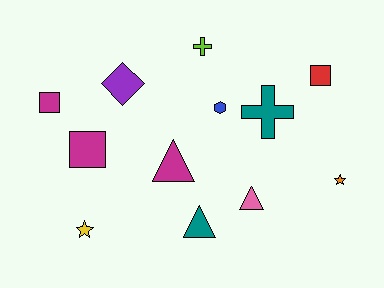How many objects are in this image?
There are 12 objects.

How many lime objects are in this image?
There is 1 lime object.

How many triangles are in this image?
There are 3 triangles.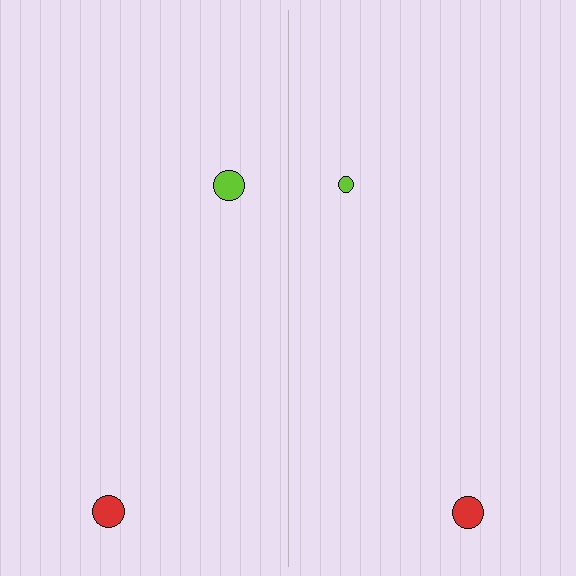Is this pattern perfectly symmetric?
No, the pattern is not perfectly symmetric. The lime circle on the right side has a different size than its mirror counterpart.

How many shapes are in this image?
There are 4 shapes in this image.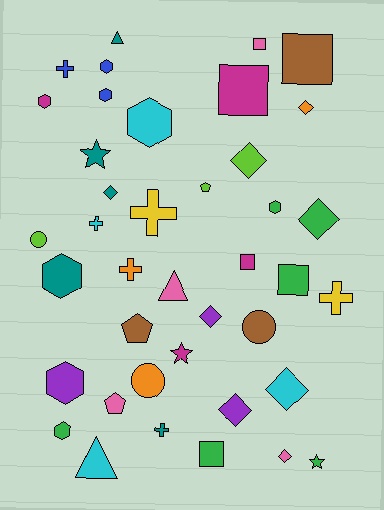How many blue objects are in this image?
There are 3 blue objects.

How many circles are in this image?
There are 3 circles.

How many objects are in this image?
There are 40 objects.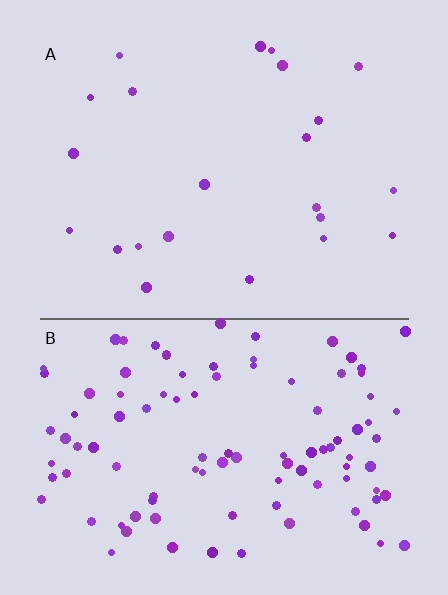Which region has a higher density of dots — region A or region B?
B (the bottom).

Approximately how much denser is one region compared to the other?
Approximately 4.6× — region B over region A.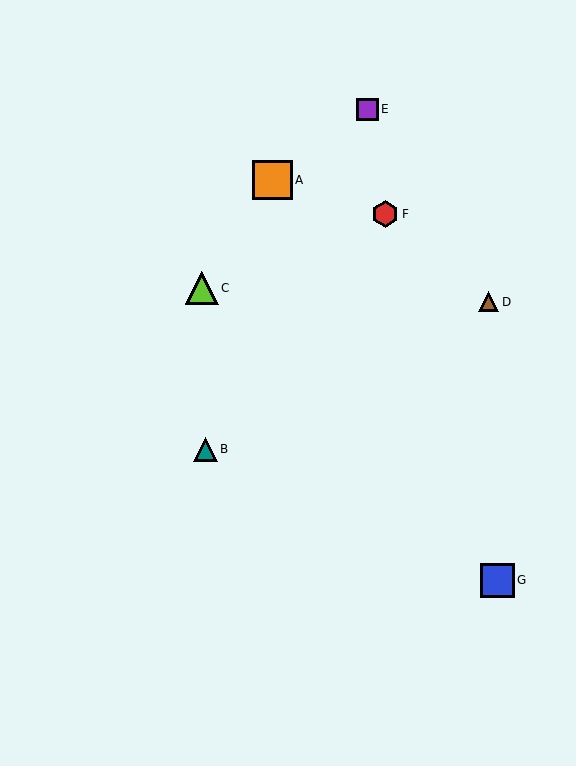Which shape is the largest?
The orange square (labeled A) is the largest.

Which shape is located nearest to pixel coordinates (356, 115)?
The purple square (labeled E) at (367, 109) is nearest to that location.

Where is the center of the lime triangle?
The center of the lime triangle is at (202, 288).